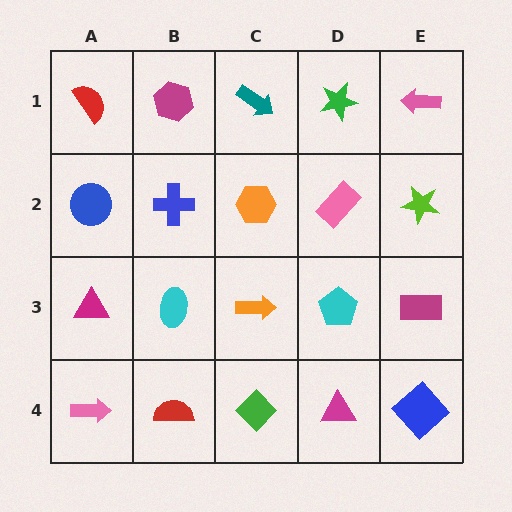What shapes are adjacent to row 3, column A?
A blue circle (row 2, column A), a pink arrow (row 4, column A), a cyan ellipse (row 3, column B).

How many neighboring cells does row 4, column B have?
3.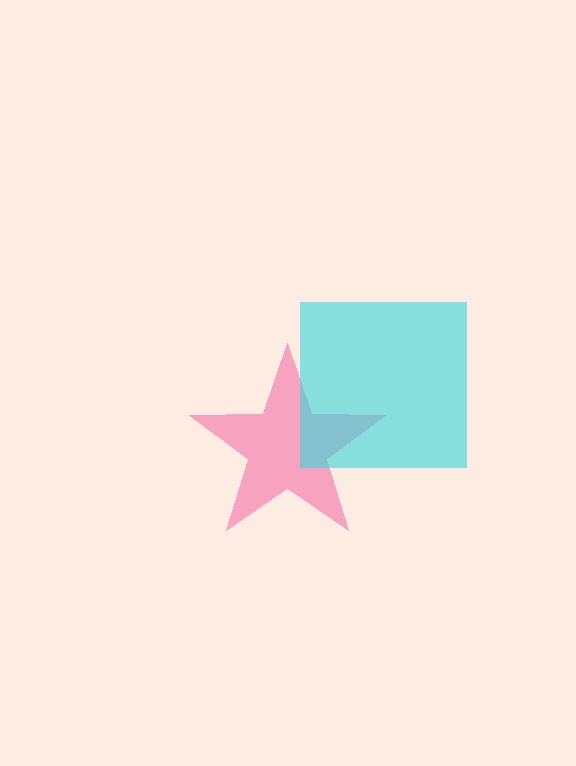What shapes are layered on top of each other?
The layered shapes are: a pink star, a cyan square.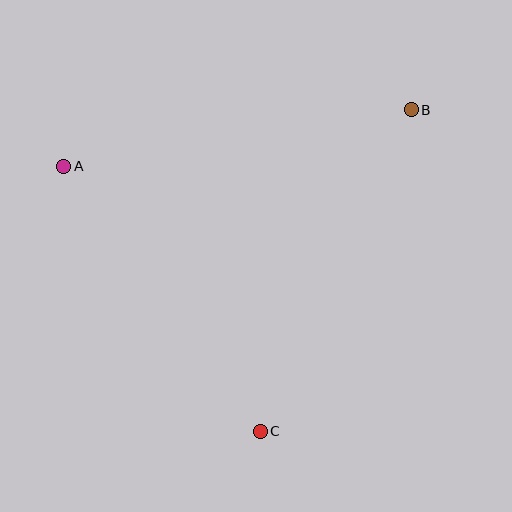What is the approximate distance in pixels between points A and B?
The distance between A and B is approximately 352 pixels.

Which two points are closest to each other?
Points A and C are closest to each other.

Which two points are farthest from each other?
Points B and C are farthest from each other.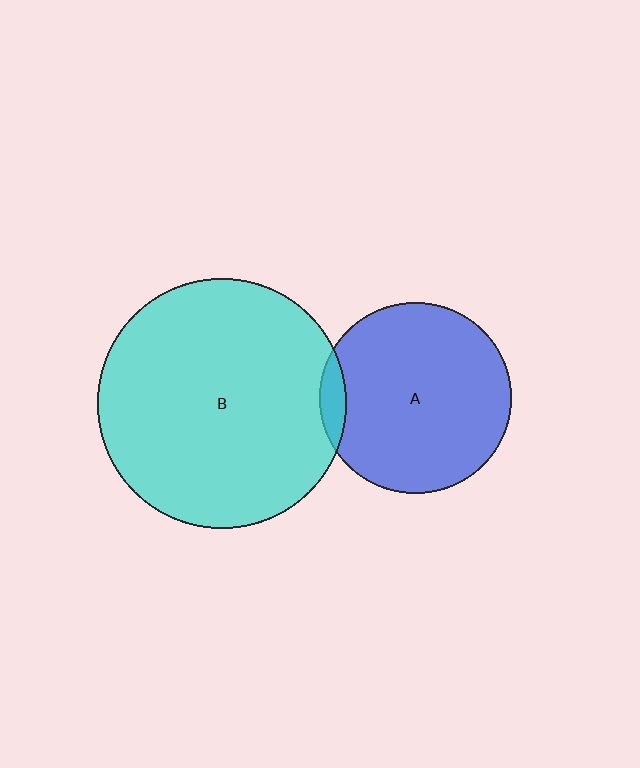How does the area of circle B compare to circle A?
Approximately 1.7 times.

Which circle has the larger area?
Circle B (cyan).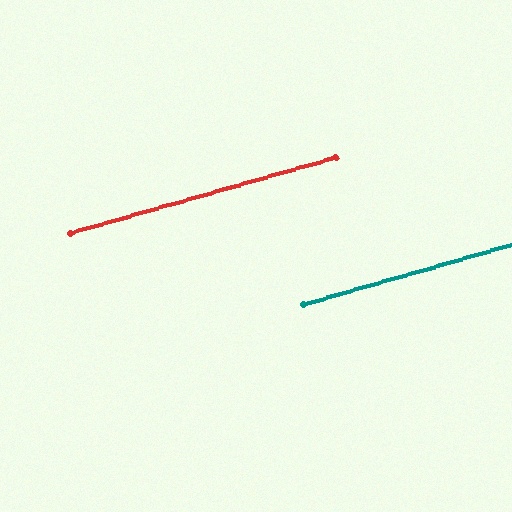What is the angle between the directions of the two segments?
Approximately 0 degrees.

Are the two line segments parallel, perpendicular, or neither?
Parallel — their directions differ by only 0.1°.